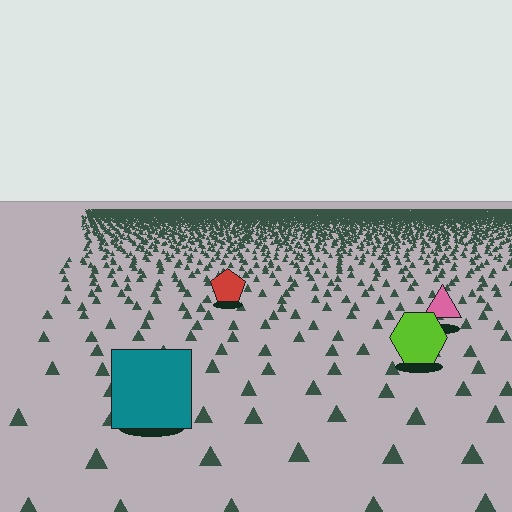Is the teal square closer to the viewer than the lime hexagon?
Yes. The teal square is closer — you can tell from the texture gradient: the ground texture is coarser near it.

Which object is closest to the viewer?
The teal square is closest. The texture marks near it are larger and more spread out.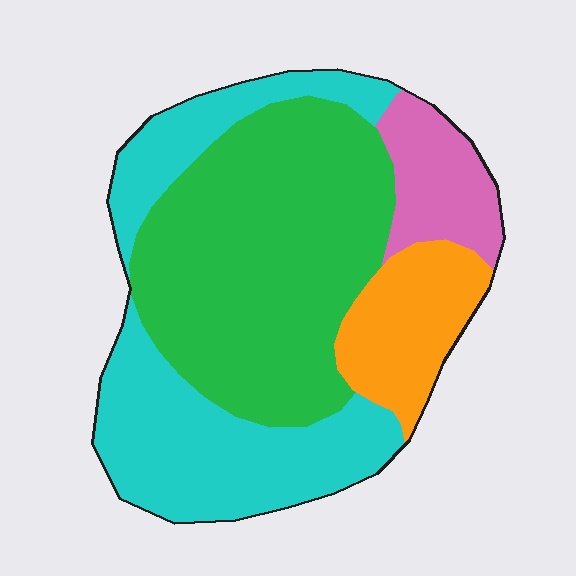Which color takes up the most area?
Green, at roughly 45%.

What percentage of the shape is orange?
Orange covers around 15% of the shape.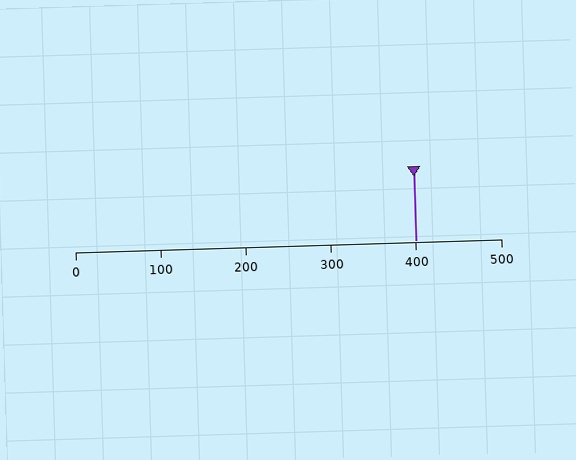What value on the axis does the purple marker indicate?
The marker indicates approximately 400.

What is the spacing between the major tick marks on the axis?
The major ticks are spaced 100 apart.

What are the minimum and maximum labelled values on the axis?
The axis runs from 0 to 500.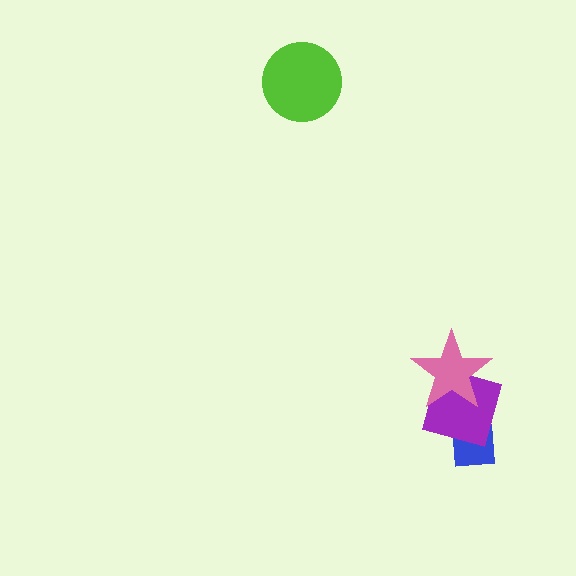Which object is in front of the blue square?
The purple diamond is in front of the blue square.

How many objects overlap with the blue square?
1 object overlaps with the blue square.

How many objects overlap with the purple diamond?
2 objects overlap with the purple diamond.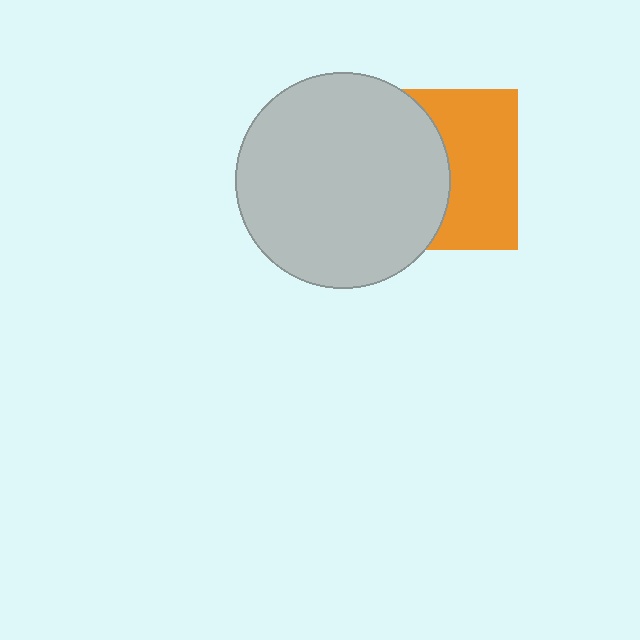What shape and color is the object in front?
The object in front is a light gray circle.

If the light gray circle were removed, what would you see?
You would see the complete orange square.